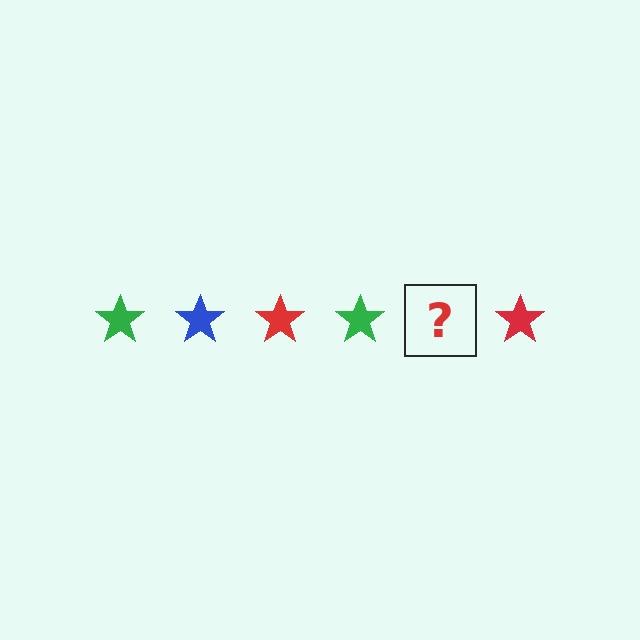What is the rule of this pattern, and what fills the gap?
The rule is that the pattern cycles through green, blue, red stars. The gap should be filled with a blue star.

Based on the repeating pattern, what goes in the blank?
The blank should be a blue star.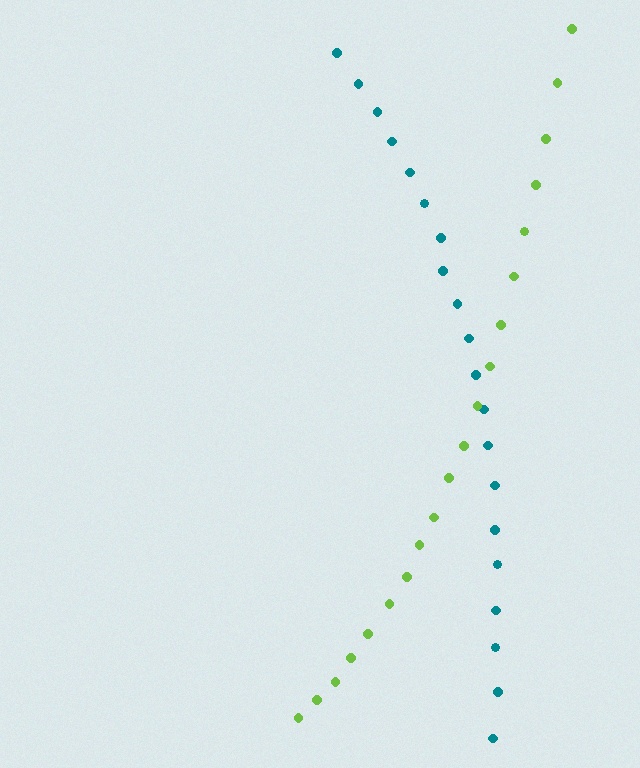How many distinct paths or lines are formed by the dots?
There are 2 distinct paths.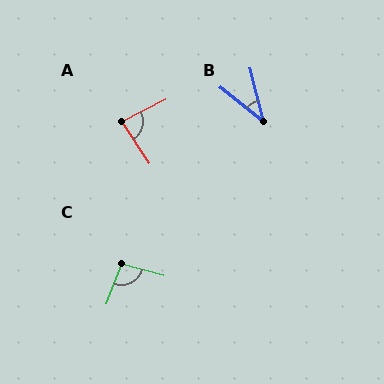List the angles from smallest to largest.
B (37°), A (83°), C (96°).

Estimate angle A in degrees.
Approximately 83 degrees.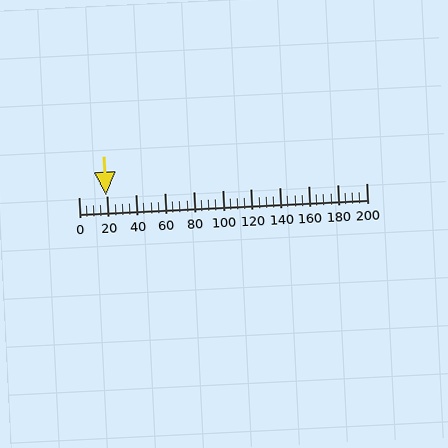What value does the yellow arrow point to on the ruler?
The yellow arrow points to approximately 19.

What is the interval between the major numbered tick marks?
The major tick marks are spaced 20 units apart.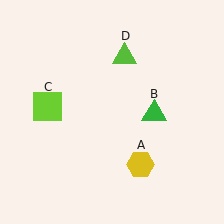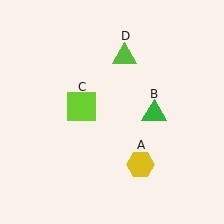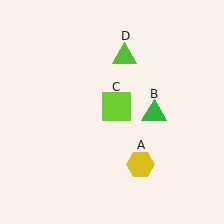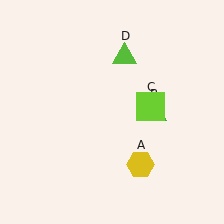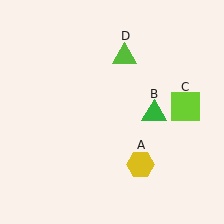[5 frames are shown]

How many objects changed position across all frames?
1 object changed position: lime square (object C).